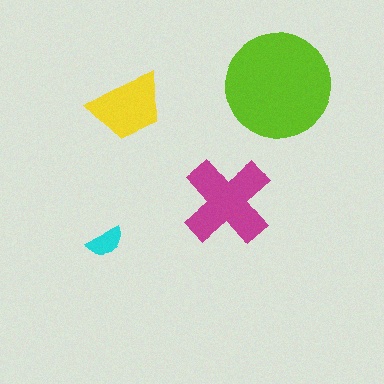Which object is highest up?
The lime circle is topmost.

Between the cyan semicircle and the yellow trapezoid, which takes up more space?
The yellow trapezoid.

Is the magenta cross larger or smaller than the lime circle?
Smaller.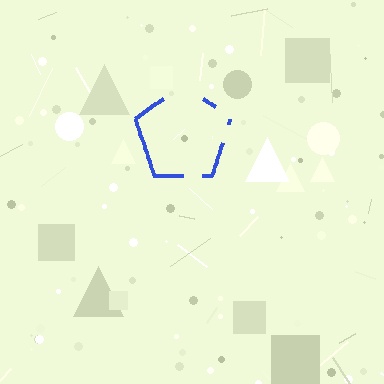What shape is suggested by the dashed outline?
The dashed outline suggests a pentagon.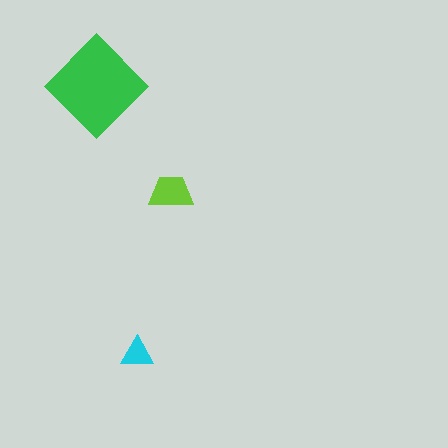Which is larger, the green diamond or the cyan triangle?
The green diamond.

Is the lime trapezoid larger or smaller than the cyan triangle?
Larger.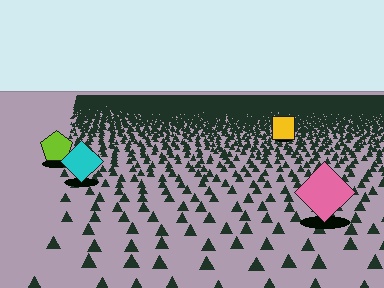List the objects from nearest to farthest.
From nearest to farthest: the pink diamond, the cyan diamond, the lime pentagon, the yellow square.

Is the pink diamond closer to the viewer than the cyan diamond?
Yes. The pink diamond is closer — you can tell from the texture gradient: the ground texture is coarser near it.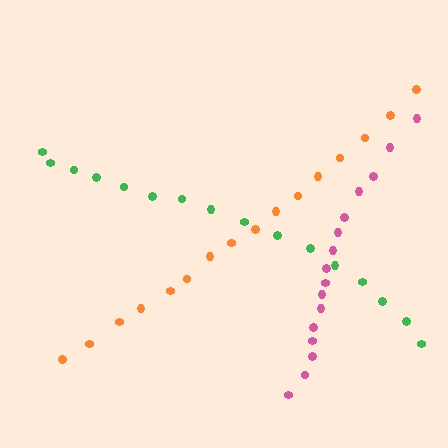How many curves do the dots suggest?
There are 3 distinct paths.